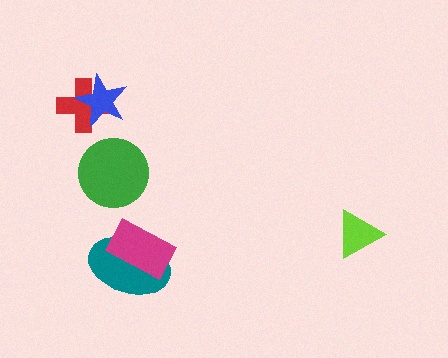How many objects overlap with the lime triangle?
0 objects overlap with the lime triangle.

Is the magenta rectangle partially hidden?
No, no other shape covers it.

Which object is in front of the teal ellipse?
The magenta rectangle is in front of the teal ellipse.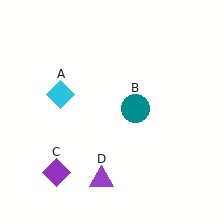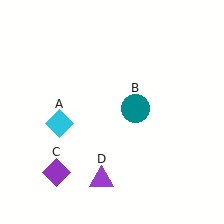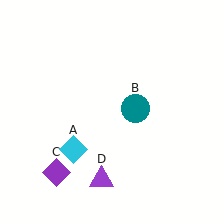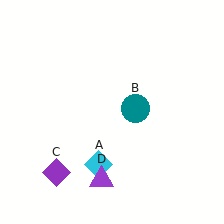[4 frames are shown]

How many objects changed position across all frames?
1 object changed position: cyan diamond (object A).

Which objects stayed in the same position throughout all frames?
Teal circle (object B) and purple diamond (object C) and purple triangle (object D) remained stationary.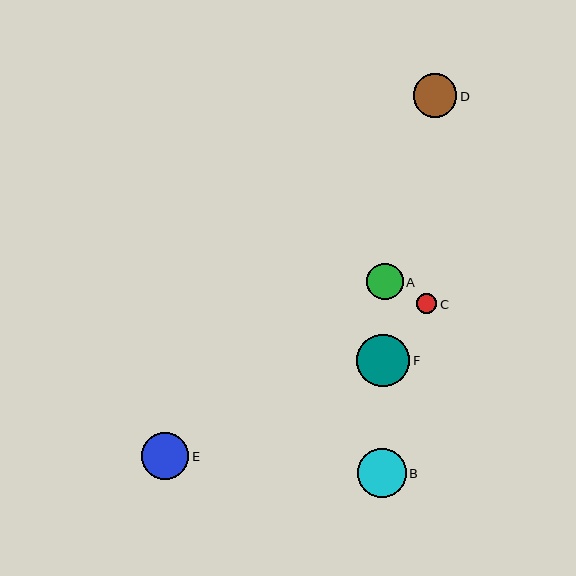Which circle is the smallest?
Circle C is the smallest with a size of approximately 20 pixels.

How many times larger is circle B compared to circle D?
Circle B is approximately 1.1 times the size of circle D.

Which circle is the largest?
Circle F is the largest with a size of approximately 53 pixels.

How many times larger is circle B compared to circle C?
Circle B is approximately 2.4 times the size of circle C.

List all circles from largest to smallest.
From largest to smallest: F, B, E, D, A, C.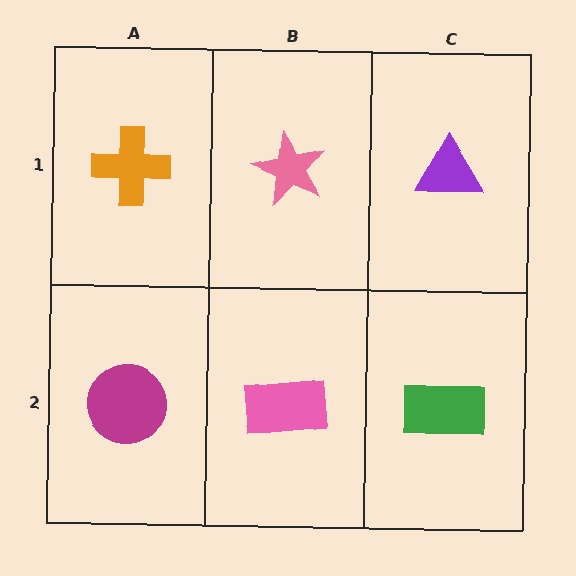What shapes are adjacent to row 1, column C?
A green rectangle (row 2, column C), a pink star (row 1, column B).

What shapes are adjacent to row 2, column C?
A purple triangle (row 1, column C), a pink rectangle (row 2, column B).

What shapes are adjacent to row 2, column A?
An orange cross (row 1, column A), a pink rectangle (row 2, column B).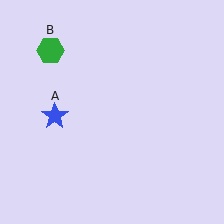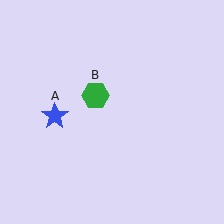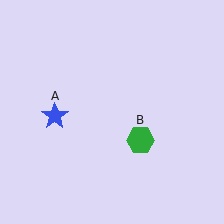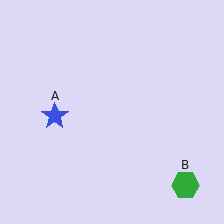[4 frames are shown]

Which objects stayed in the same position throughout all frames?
Blue star (object A) remained stationary.